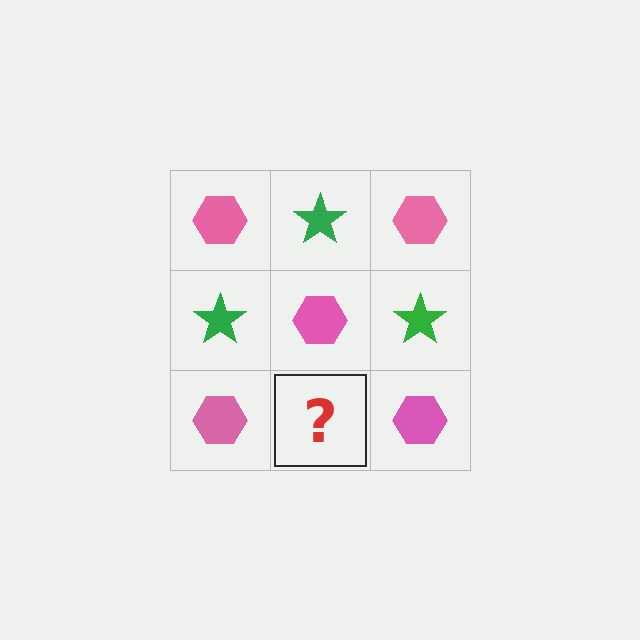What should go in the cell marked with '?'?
The missing cell should contain a green star.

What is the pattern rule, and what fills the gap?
The rule is that it alternates pink hexagon and green star in a checkerboard pattern. The gap should be filled with a green star.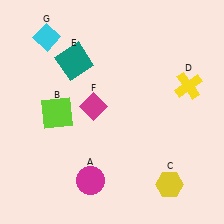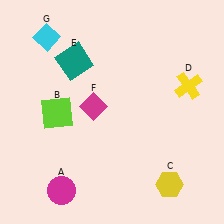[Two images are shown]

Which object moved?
The magenta circle (A) moved left.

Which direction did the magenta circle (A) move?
The magenta circle (A) moved left.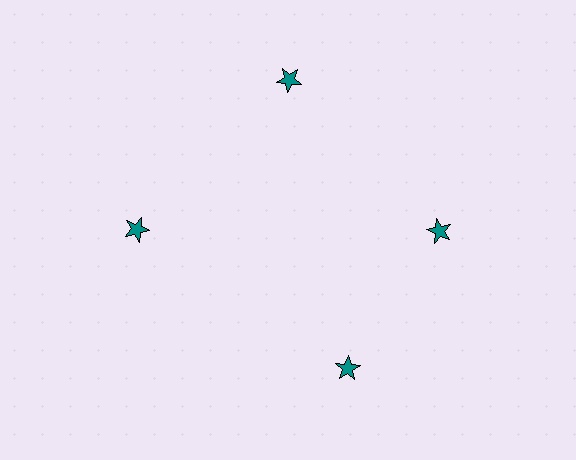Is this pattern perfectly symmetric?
No. The 4 teal stars are arranged in a ring, but one element near the 6 o'clock position is rotated out of alignment along the ring, breaking the 4-fold rotational symmetry.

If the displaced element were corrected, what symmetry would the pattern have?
It would have 4-fold rotational symmetry — the pattern would map onto itself every 90 degrees.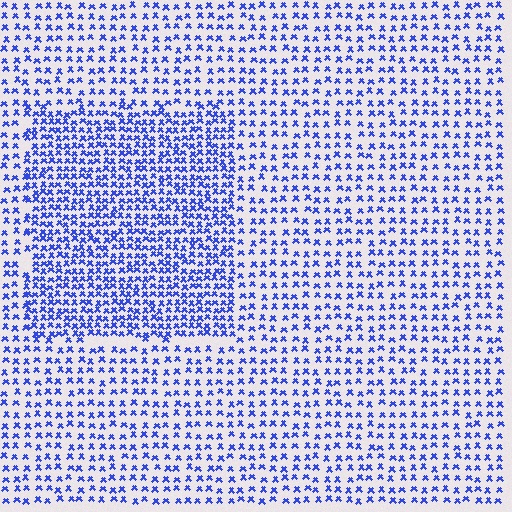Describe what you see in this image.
The image contains small blue elements arranged at two different densities. A rectangle-shaped region is visible where the elements are more densely packed than the surrounding area.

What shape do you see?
I see a rectangle.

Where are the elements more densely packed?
The elements are more densely packed inside the rectangle boundary.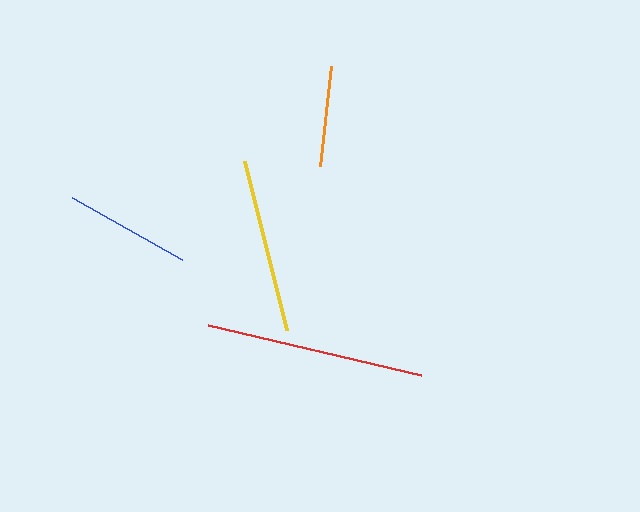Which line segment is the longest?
The red line is the longest at approximately 219 pixels.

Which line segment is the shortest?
The orange line is the shortest at approximately 100 pixels.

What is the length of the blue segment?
The blue segment is approximately 126 pixels long.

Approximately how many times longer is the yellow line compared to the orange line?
The yellow line is approximately 1.7 times the length of the orange line.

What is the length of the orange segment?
The orange segment is approximately 100 pixels long.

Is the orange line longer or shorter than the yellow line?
The yellow line is longer than the orange line.